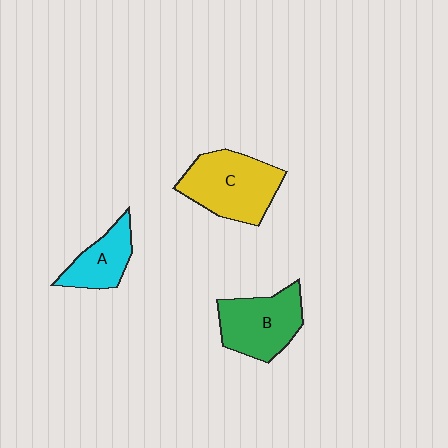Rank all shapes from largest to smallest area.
From largest to smallest: C (yellow), B (green), A (cyan).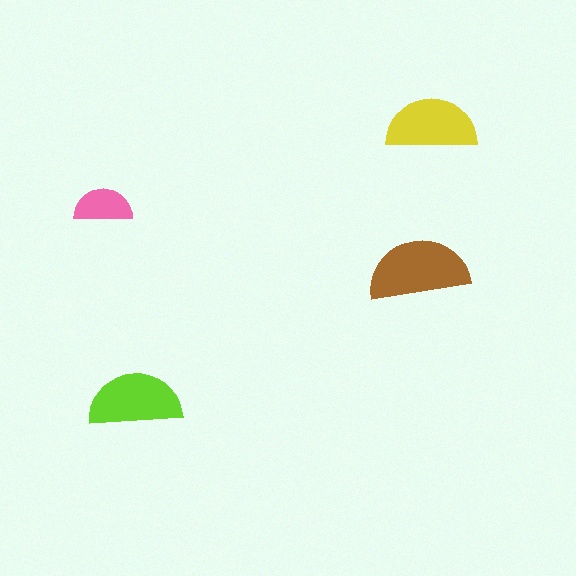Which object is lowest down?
The lime semicircle is bottommost.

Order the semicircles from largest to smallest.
the brown one, the lime one, the yellow one, the pink one.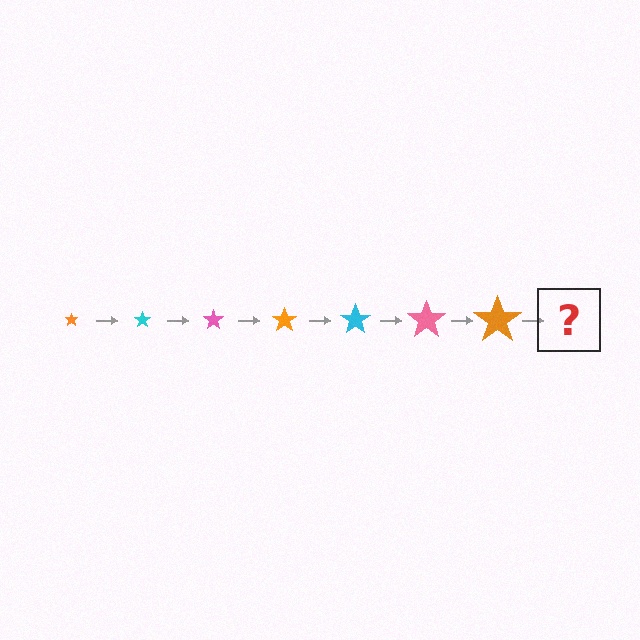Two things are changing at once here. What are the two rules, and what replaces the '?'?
The two rules are that the star grows larger each step and the color cycles through orange, cyan, and pink. The '?' should be a cyan star, larger than the previous one.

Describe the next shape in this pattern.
It should be a cyan star, larger than the previous one.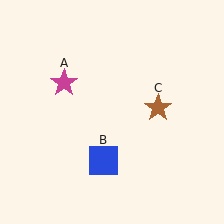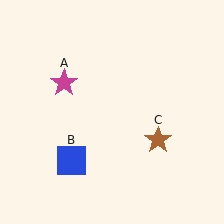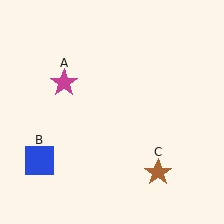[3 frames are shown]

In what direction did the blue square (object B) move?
The blue square (object B) moved left.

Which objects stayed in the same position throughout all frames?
Magenta star (object A) remained stationary.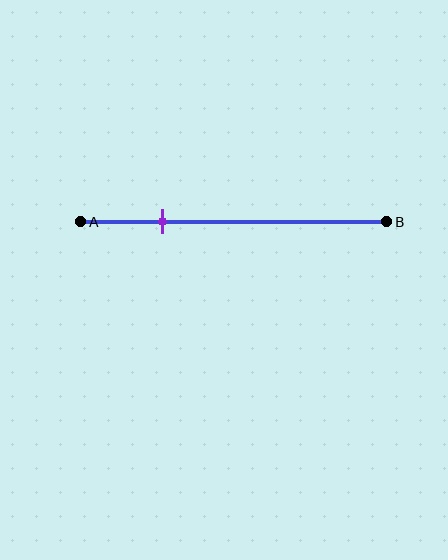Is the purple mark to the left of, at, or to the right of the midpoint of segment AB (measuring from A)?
The purple mark is to the left of the midpoint of segment AB.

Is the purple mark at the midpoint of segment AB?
No, the mark is at about 25% from A, not at the 50% midpoint.